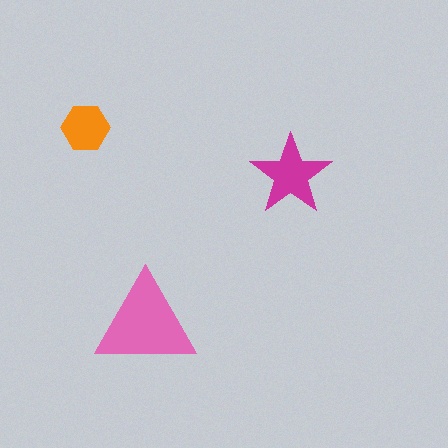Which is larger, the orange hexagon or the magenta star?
The magenta star.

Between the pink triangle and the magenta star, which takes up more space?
The pink triangle.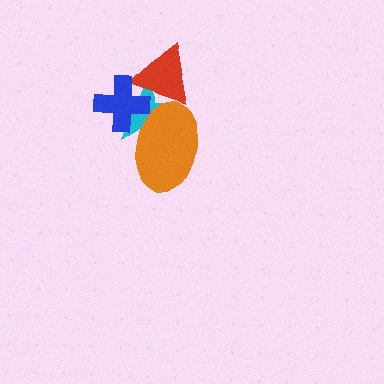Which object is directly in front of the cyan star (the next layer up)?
The orange ellipse is directly in front of the cyan star.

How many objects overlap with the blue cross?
3 objects overlap with the blue cross.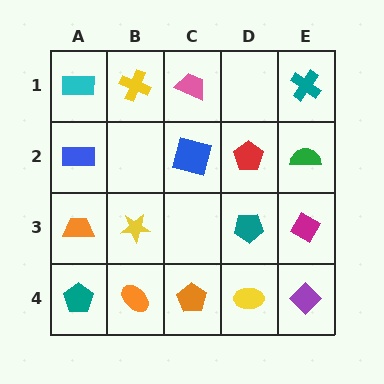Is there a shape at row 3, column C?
No, that cell is empty.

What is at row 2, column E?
A green semicircle.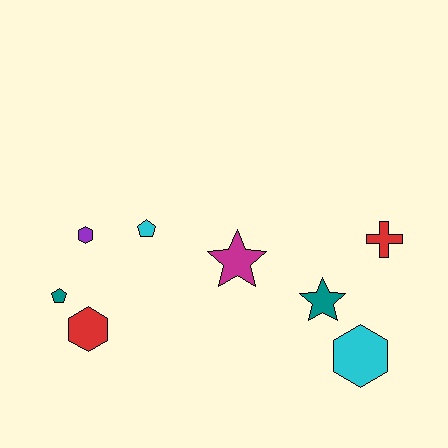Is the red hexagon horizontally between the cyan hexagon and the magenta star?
No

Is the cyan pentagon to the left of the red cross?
Yes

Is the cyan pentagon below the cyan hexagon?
No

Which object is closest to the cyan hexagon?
The teal star is closest to the cyan hexagon.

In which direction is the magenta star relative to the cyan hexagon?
The magenta star is to the left of the cyan hexagon.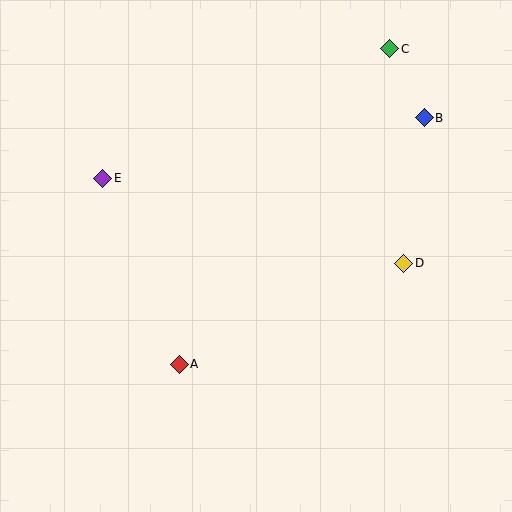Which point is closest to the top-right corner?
Point C is closest to the top-right corner.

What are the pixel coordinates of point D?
Point D is at (404, 263).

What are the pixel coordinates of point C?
Point C is at (390, 49).